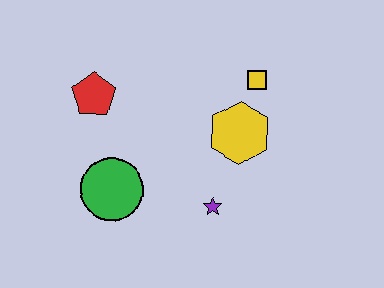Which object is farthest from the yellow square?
The green circle is farthest from the yellow square.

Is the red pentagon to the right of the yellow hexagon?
No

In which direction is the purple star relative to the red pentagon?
The purple star is to the right of the red pentagon.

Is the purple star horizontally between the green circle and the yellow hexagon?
Yes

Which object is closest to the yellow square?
The yellow hexagon is closest to the yellow square.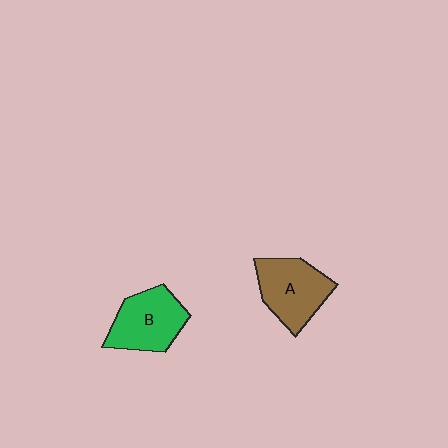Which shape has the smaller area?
Shape B (green).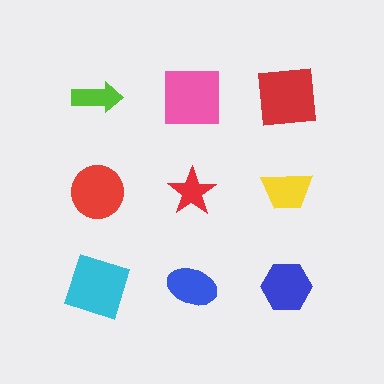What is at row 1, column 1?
A lime arrow.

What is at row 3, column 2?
A blue ellipse.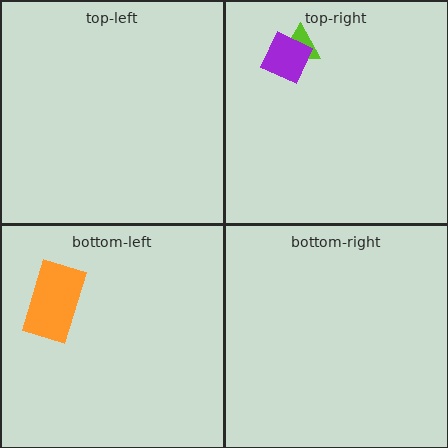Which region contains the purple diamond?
The top-right region.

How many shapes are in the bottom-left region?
1.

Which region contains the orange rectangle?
The bottom-left region.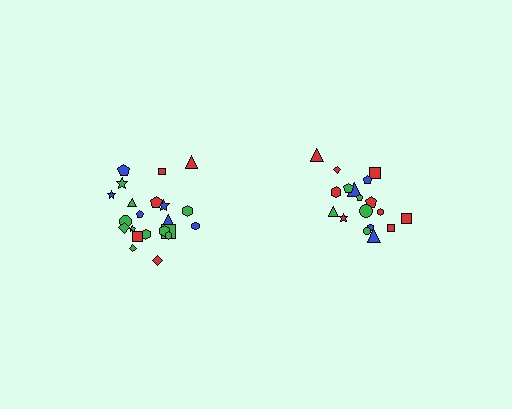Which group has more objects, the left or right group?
The left group.